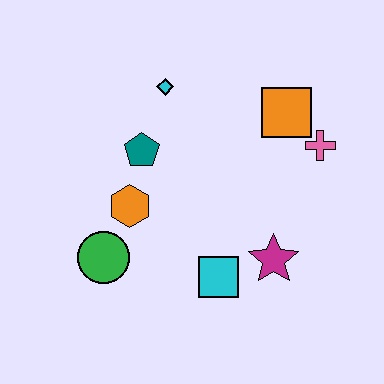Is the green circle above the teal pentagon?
No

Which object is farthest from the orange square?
The green circle is farthest from the orange square.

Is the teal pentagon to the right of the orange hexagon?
Yes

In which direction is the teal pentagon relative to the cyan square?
The teal pentagon is above the cyan square.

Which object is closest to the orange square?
The pink cross is closest to the orange square.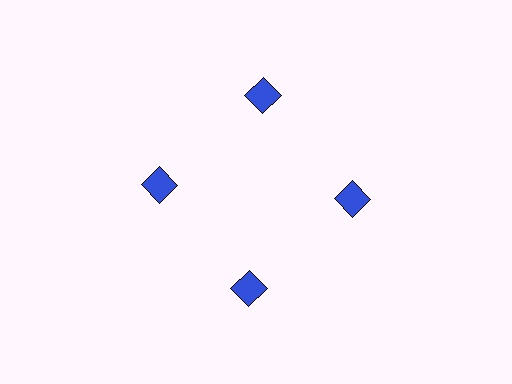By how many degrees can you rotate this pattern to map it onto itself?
The pattern maps onto itself every 90 degrees of rotation.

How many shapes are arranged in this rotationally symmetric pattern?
There are 4 shapes, arranged in 4 groups of 1.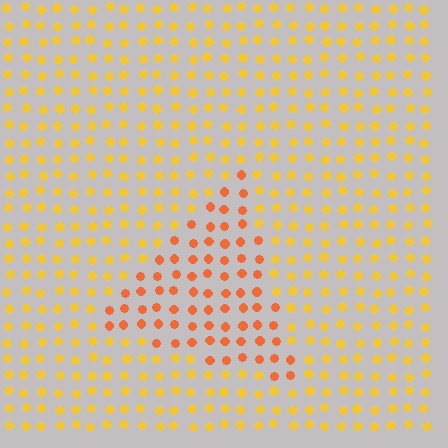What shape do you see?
I see a triangle.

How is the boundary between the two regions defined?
The boundary is defined purely by a slight shift in hue (about 30 degrees). Spacing, size, and orientation are identical on both sides.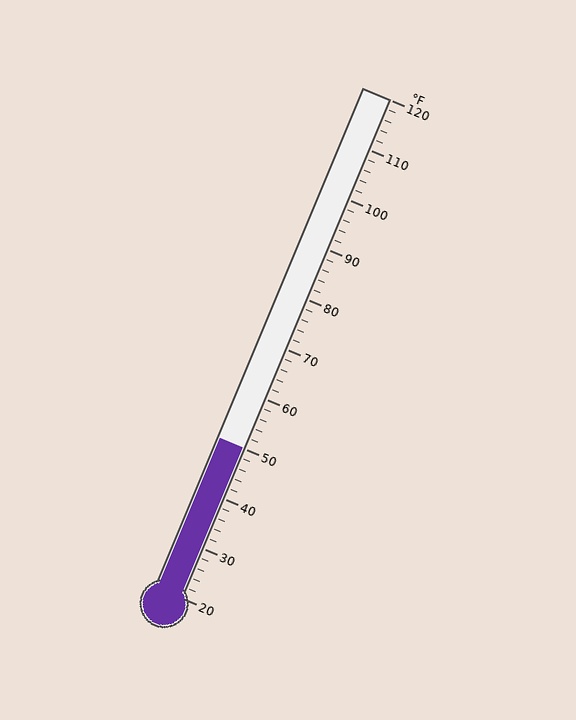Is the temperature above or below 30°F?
The temperature is above 30°F.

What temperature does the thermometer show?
The thermometer shows approximately 50°F.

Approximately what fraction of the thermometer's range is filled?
The thermometer is filled to approximately 30% of its range.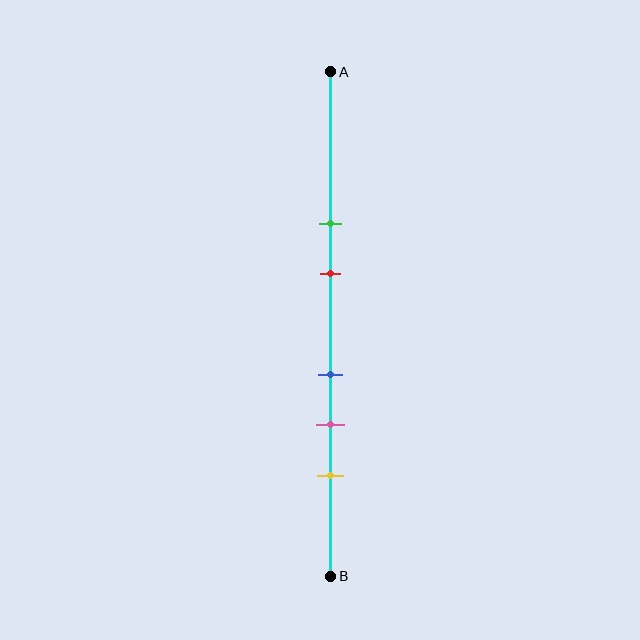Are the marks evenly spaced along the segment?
No, the marks are not evenly spaced.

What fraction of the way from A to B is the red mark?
The red mark is approximately 40% (0.4) of the way from A to B.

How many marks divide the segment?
There are 5 marks dividing the segment.